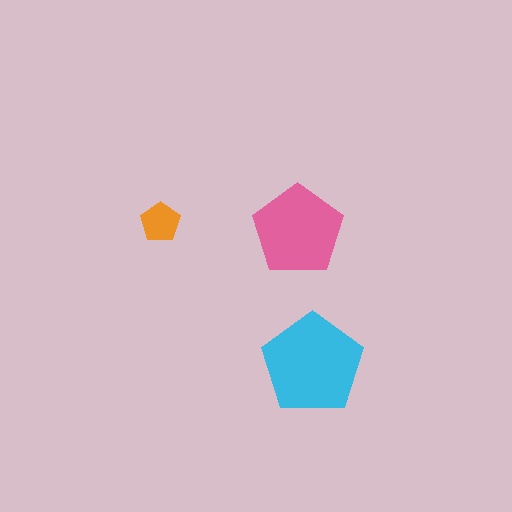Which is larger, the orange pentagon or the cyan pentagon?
The cyan one.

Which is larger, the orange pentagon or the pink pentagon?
The pink one.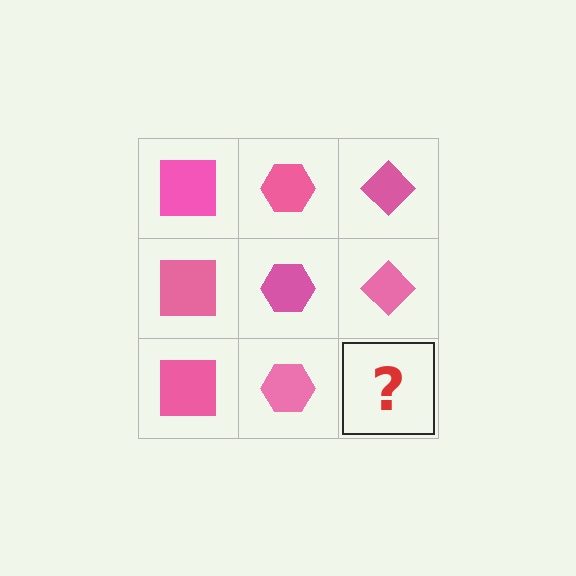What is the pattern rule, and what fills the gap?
The rule is that each column has a consistent shape. The gap should be filled with a pink diamond.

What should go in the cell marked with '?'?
The missing cell should contain a pink diamond.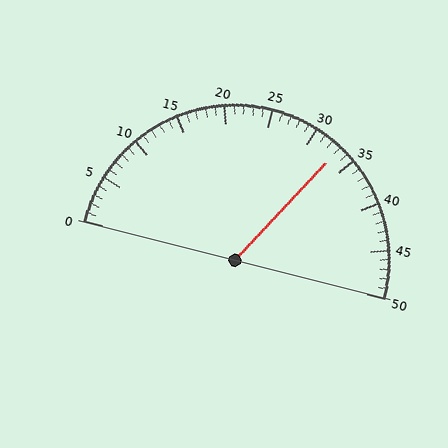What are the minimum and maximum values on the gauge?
The gauge ranges from 0 to 50.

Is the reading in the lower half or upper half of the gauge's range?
The reading is in the upper half of the range (0 to 50).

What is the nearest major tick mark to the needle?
The nearest major tick mark is 35.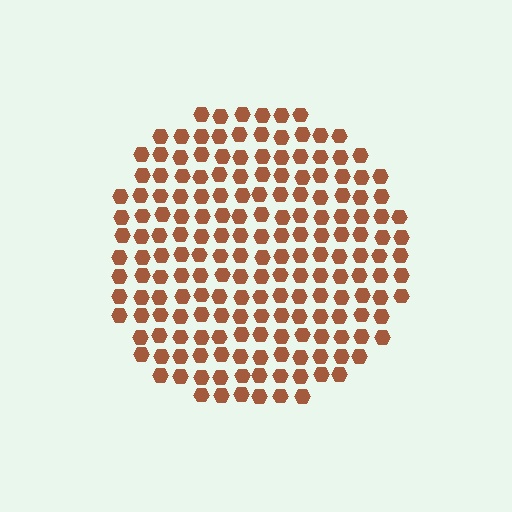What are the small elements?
The small elements are hexagons.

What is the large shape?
The large shape is a circle.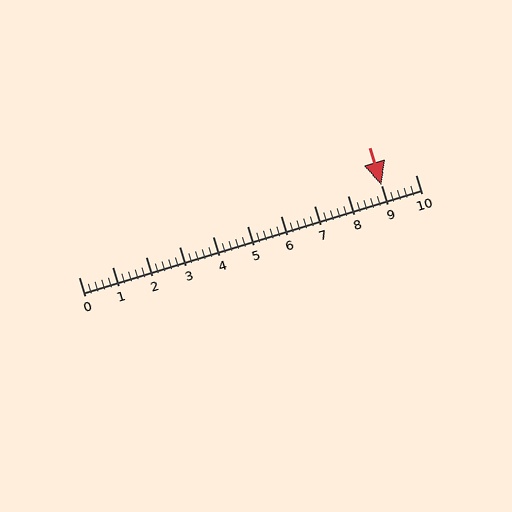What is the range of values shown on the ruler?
The ruler shows values from 0 to 10.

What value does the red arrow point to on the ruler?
The red arrow points to approximately 9.0.